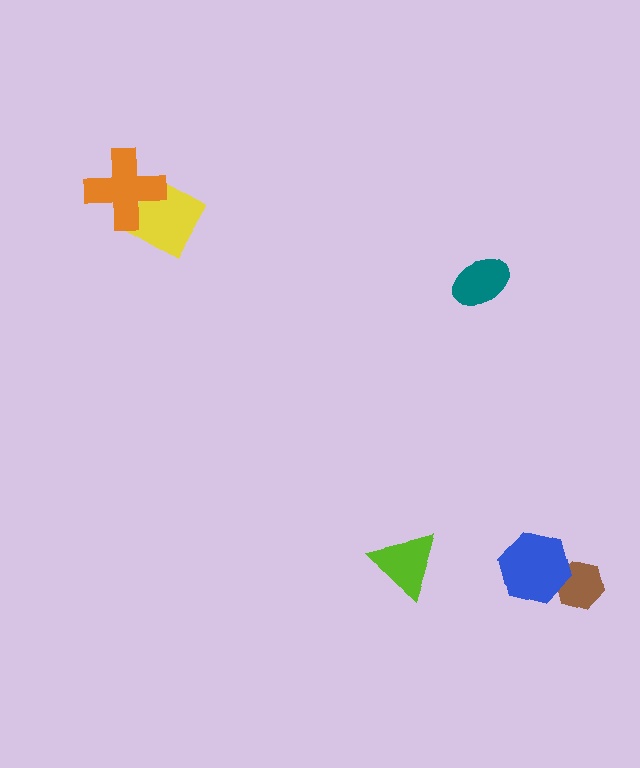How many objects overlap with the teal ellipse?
0 objects overlap with the teal ellipse.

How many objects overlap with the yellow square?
1 object overlaps with the yellow square.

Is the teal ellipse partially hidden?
No, no other shape covers it.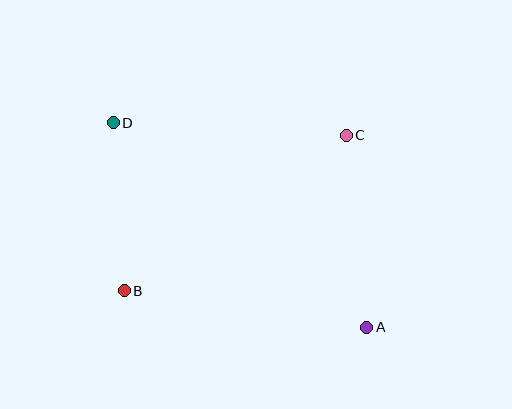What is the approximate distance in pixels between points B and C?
The distance between B and C is approximately 271 pixels.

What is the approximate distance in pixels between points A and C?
The distance between A and C is approximately 193 pixels.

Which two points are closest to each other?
Points B and D are closest to each other.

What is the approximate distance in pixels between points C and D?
The distance between C and D is approximately 233 pixels.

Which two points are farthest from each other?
Points A and D are farthest from each other.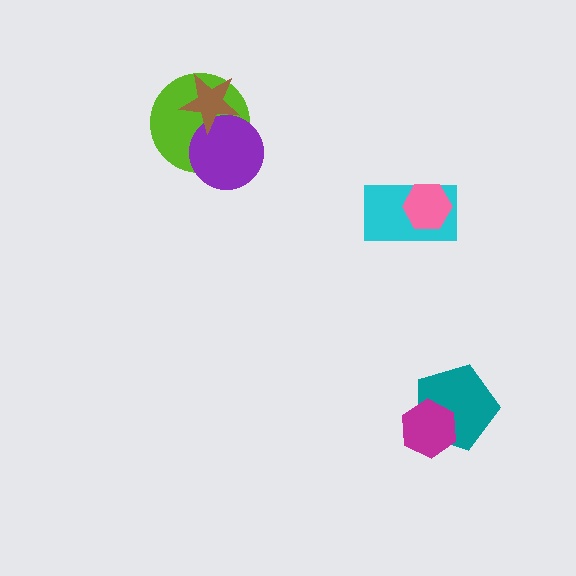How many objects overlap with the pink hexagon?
1 object overlaps with the pink hexagon.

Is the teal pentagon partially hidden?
Yes, it is partially covered by another shape.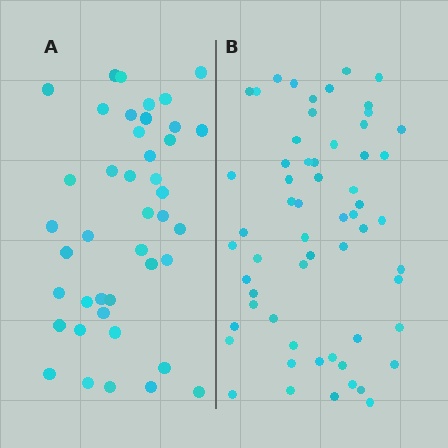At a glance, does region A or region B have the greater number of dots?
Region B (the right region) has more dots.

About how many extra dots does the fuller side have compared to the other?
Region B has approximately 20 more dots than region A.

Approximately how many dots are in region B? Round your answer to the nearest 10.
About 60 dots.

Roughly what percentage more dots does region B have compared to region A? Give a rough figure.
About 45% more.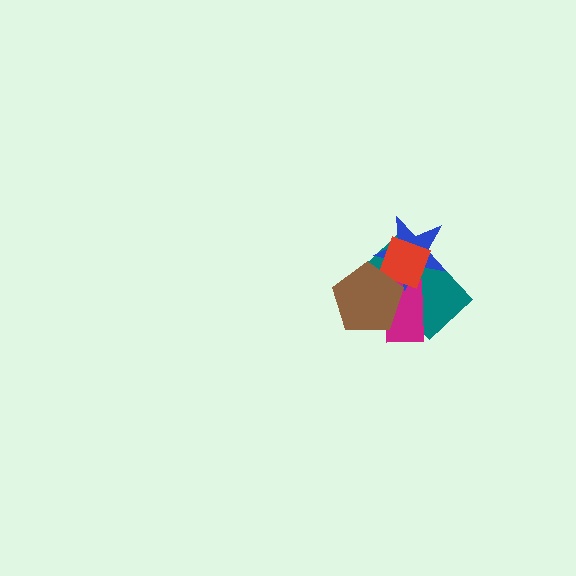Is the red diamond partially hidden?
Yes, it is partially covered by another shape.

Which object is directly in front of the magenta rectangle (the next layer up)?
The blue star is directly in front of the magenta rectangle.